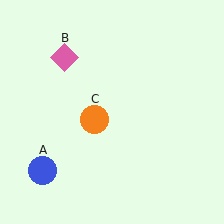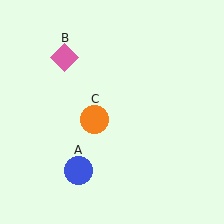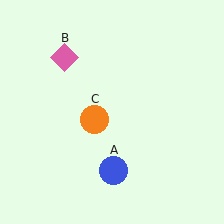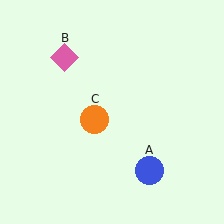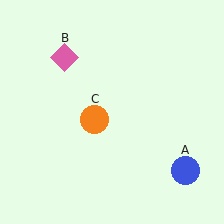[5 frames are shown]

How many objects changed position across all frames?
1 object changed position: blue circle (object A).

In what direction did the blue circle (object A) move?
The blue circle (object A) moved right.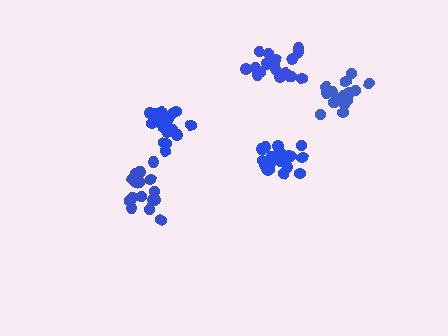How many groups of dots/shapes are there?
There are 5 groups.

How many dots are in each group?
Group 1: 16 dots, Group 2: 16 dots, Group 3: 19 dots, Group 4: 19 dots, Group 5: 20 dots (90 total).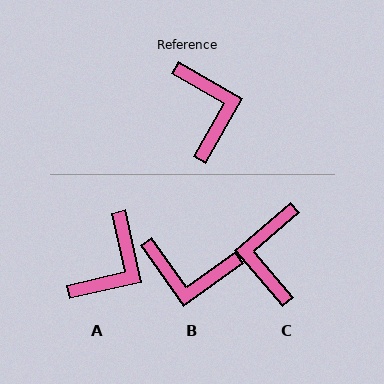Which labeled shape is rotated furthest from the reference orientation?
C, about 160 degrees away.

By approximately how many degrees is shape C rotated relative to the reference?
Approximately 160 degrees counter-clockwise.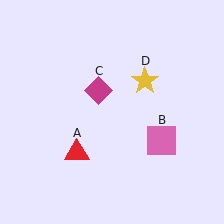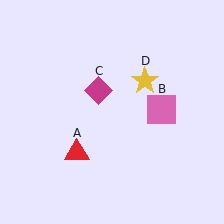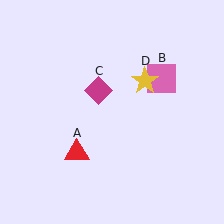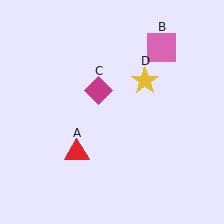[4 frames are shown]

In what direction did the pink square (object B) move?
The pink square (object B) moved up.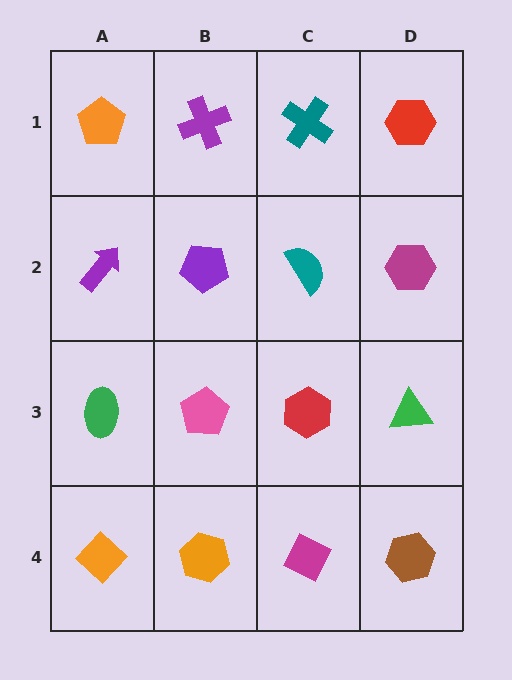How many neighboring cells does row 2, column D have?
3.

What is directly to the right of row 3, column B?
A red hexagon.